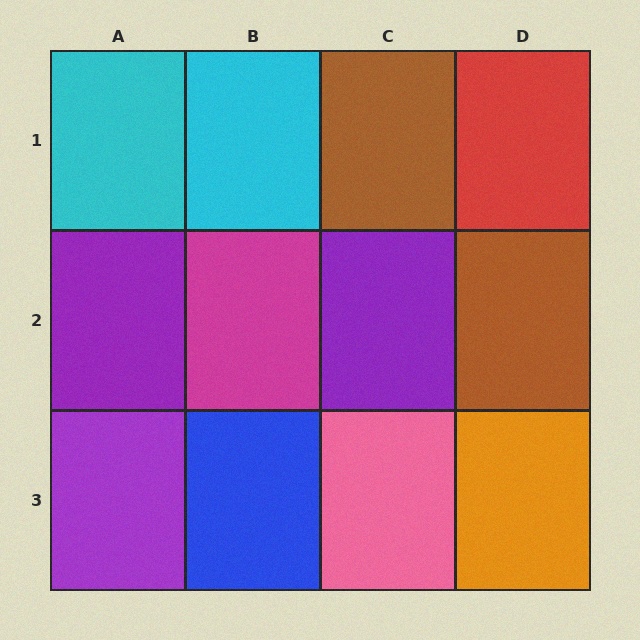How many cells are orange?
1 cell is orange.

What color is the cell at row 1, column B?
Cyan.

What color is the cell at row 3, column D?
Orange.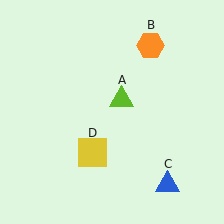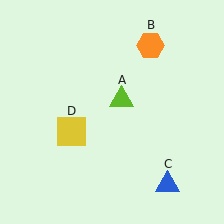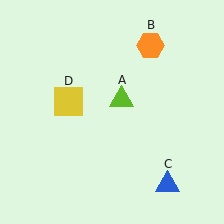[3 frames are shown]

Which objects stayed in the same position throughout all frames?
Lime triangle (object A) and orange hexagon (object B) and blue triangle (object C) remained stationary.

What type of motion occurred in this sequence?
The yellow square (object D) rotated clockwise around the center of the scene.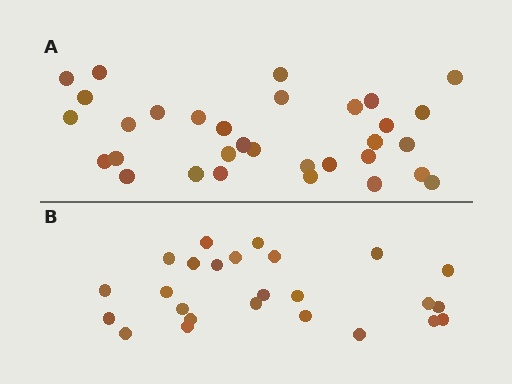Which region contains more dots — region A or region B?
Region A (the top region) has more dots.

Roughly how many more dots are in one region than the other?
Region A has roughly 8 or so more dots than region B.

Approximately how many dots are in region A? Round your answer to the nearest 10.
About 30 dots. (The exact count is 32, which rounds to 30.)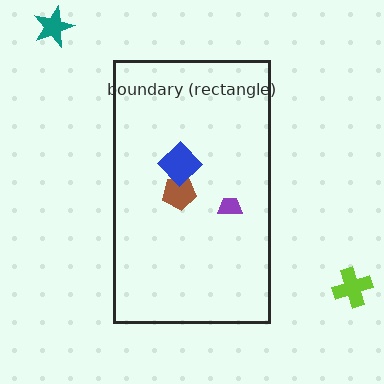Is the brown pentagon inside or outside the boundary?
Inside.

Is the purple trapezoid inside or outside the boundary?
Inside.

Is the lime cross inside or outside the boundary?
Outside.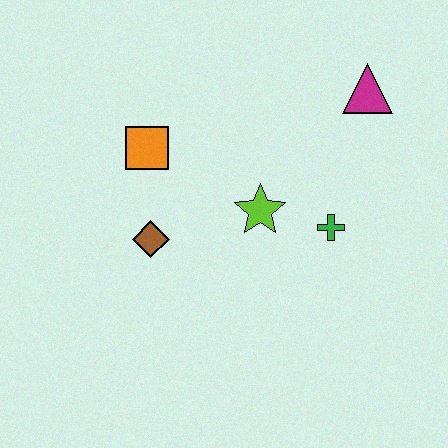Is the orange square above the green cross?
Yes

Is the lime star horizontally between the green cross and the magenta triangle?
No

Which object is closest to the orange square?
The brown diamond is closest to the orange square.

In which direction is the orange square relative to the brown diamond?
The orange square is above the brown diamond.